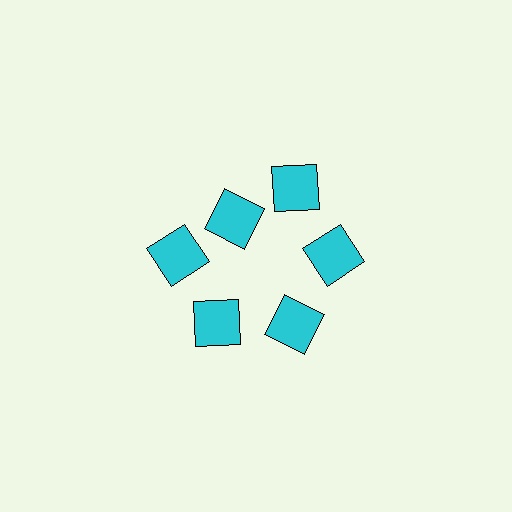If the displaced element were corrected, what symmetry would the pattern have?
It would have 6-fold rotational symmetry — the pattern would map onto itself every 60 degrees.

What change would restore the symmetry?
The symmetry would be restored by moving it outward, back onto the ring so that all 6 squares sit at equal angles and equal distance from the center.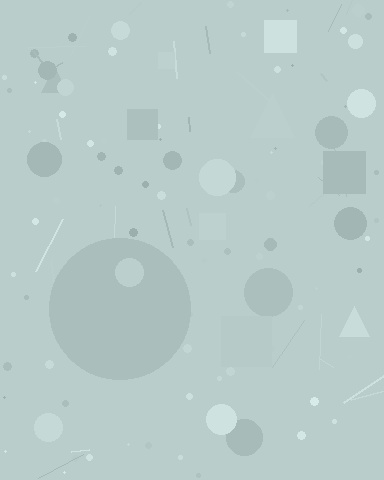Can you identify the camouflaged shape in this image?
The camouflaged shape is a circle.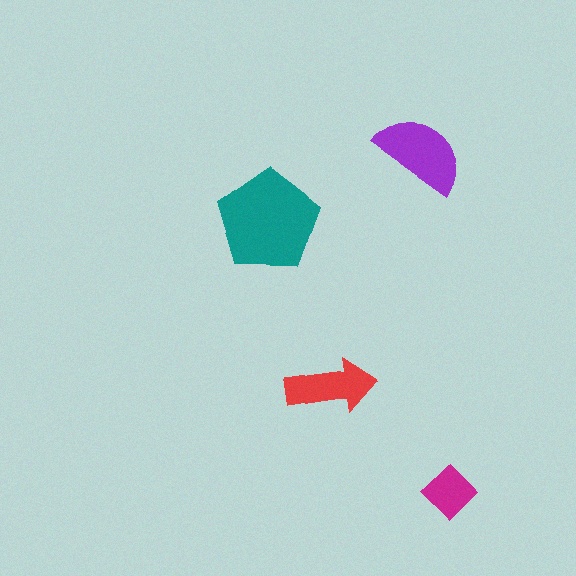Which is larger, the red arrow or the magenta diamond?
The red arrow.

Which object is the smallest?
The magenta diamond.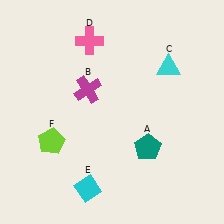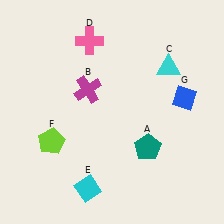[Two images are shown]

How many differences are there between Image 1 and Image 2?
There is 1 difference between the two images.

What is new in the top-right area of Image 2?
A blue diamond (G) was added in the top-right area of Image 2.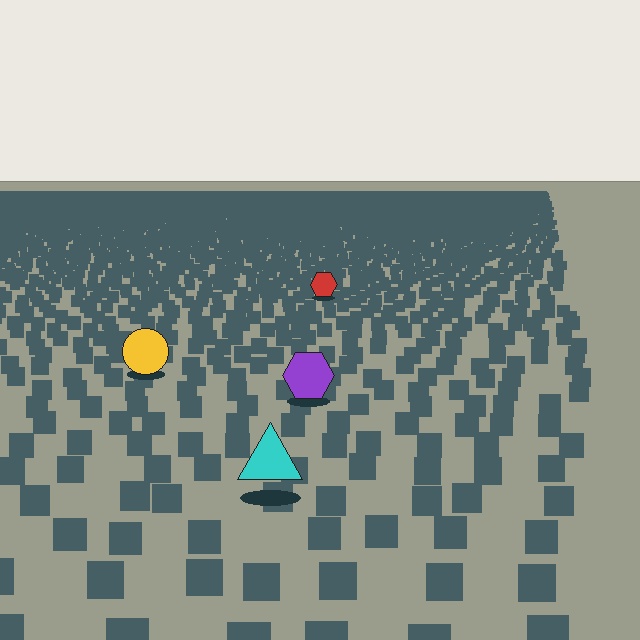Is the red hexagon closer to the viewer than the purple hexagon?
No. The purple hexagon is closer — you can tell from the texture gradient: the ground texture is coarser near it.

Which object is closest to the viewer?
The cyan triangle is closest. The texture marks near it are larger and more spread out.